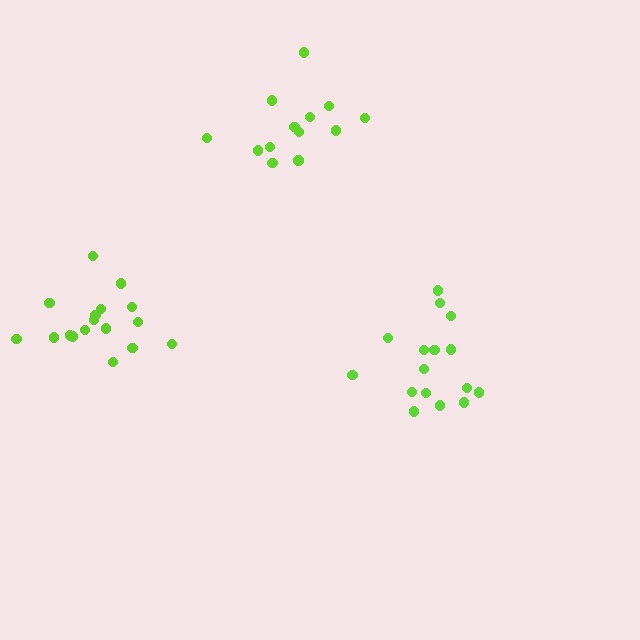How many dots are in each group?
Group 1: 16 dots, Group 2: 17 dots, Group 3: 13 dots (46 total).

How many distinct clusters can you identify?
There are 3 distinct clusters.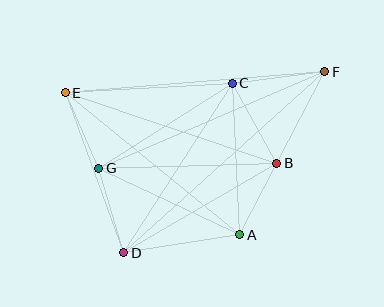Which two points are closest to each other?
Points A and B are closest to each other.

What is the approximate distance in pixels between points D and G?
The distance between D and G is approximately 88 pixels.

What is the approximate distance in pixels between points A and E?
The distance between A and E is approximately 225 pixels.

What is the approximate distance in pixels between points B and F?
The distance between B and F is approximately 103 pixels.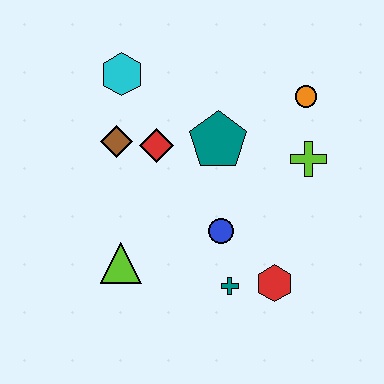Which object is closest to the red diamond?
The brown diamond is closest to the red diamond.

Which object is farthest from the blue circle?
The cyan hexagon is farthest from the blue circle.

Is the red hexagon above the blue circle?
No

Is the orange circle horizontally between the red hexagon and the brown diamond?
No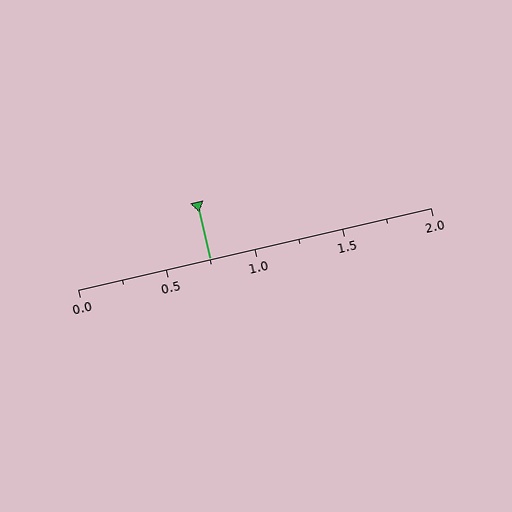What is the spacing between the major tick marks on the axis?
The major ticks are spaced 0.5 apart.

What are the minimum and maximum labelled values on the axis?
The axis runs from 0.0 to 2.0.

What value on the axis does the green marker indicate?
The marker indicates approximately 0.75.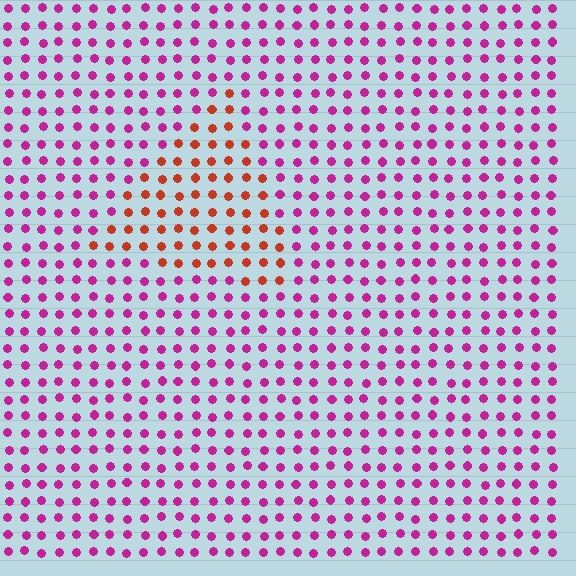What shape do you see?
I see a triangle.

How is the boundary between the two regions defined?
The boundary is defined purely by a slight shift in hue (about 52 degrees). Spacing, size, and orientation are identical on both sides.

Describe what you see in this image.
The image is filled with small magenta elements in a uniform arrangement. A triangle-shaped region is visible where the elements are tinted to a slightly different hue, forming a subtle color boundary.